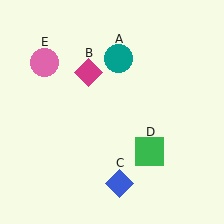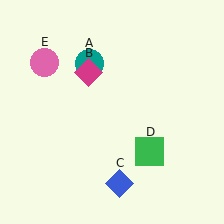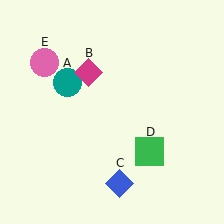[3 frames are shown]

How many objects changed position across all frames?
1 object changed position: teal circle (object A).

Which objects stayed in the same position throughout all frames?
Magenta diamond (object B) and blue diamond (object C) and green square (object D) and pink circle (object E) remained stationary.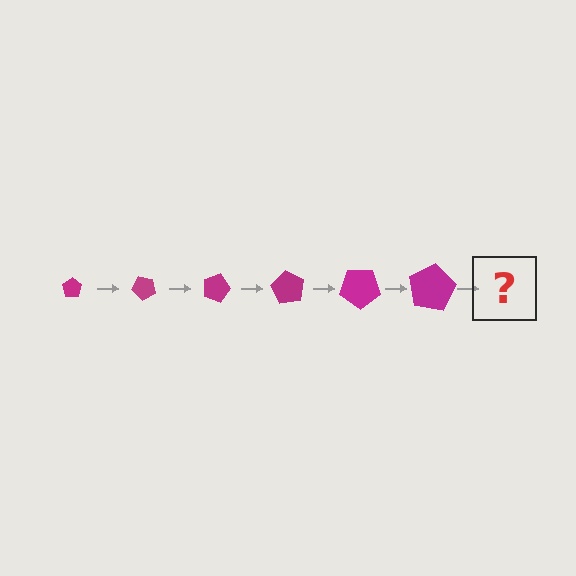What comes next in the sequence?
The next element should be a pentagon, larger than the previous one and rotated 270 degrees from the start.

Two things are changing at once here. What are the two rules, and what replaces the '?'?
The two rules are that the pentagon grows larger each step and it rotates 45 degrees each step. The '?' should be a pentagon, larger than the previous one and rotated 270 degrees from the start.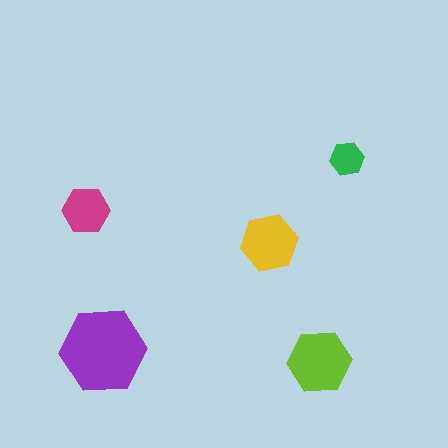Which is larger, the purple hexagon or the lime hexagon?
The purple one.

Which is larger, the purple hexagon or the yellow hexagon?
The purple one.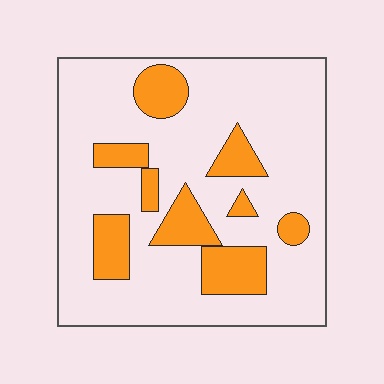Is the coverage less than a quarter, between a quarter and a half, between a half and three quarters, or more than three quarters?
Less than a quarter.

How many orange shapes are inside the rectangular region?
9.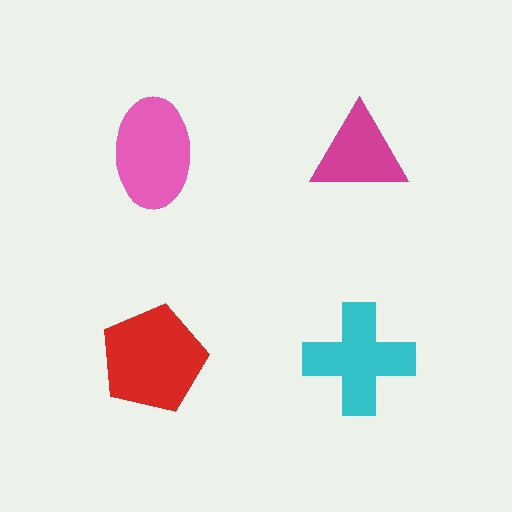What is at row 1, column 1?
A pink ellipse.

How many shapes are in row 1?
2 shapes.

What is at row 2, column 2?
A cyan cross.